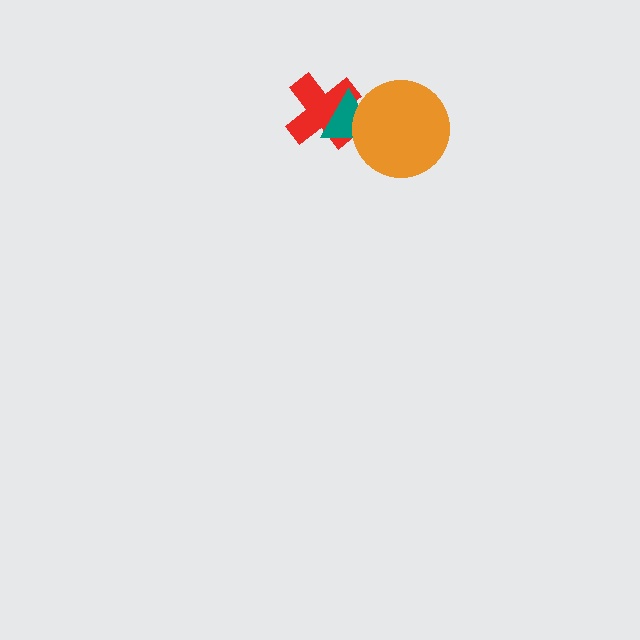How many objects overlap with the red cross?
1 object overlaps with the red cross.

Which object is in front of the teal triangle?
The orange circle is in front of the teal triangle.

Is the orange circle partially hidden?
No, no other shape covers it.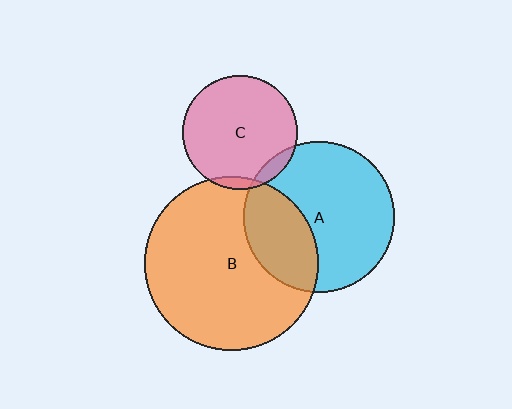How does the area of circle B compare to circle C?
Approximately 2.3 times.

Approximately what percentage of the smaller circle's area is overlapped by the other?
Approximately 5%.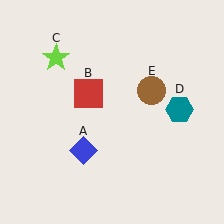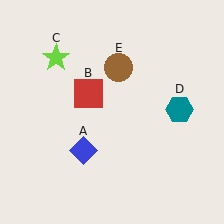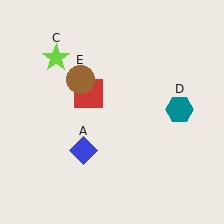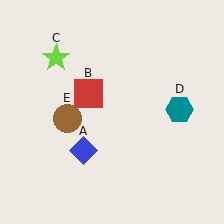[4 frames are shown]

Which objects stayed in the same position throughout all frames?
Blue diamond (object A) and red square (object B) and lime star (object C) and teal hexagon (object D) remained stationary.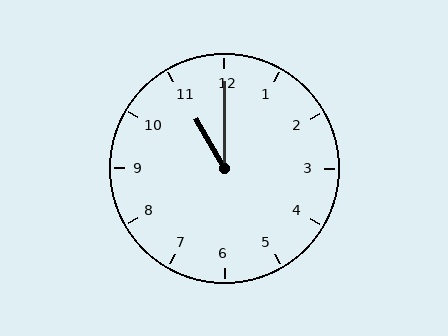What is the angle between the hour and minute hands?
Approximately 30 degrees.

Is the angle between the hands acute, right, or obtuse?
It is acute.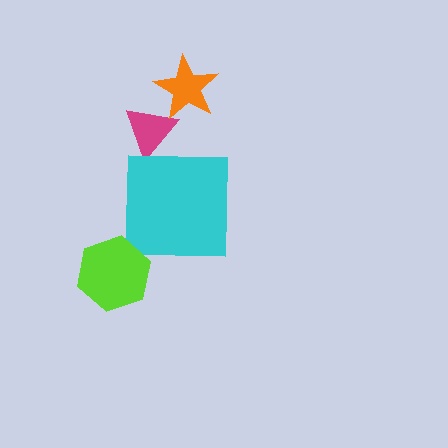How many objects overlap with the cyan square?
0 objects overlap with the cyan square.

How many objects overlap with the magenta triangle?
1 object overlaps with the magenta triangle.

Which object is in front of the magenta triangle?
The orange star is in front of the magenta triangle.